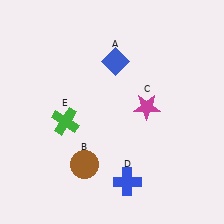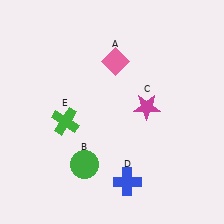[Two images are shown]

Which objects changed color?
A changed from blue to pink. B changed from brown to green.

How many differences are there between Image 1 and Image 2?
There are 2 differences between the two images.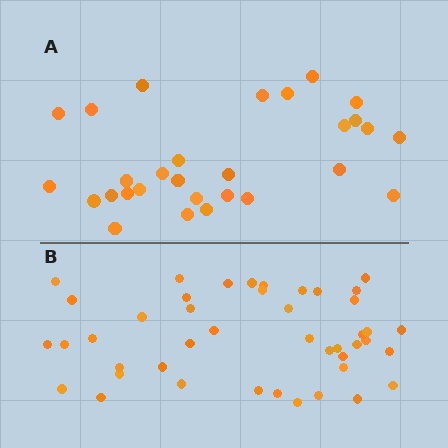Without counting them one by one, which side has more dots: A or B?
Region B (the bottom region) has more dots.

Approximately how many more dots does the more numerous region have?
Region B has approximately 15 more dots than region A.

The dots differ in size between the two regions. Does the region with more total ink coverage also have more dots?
No. Region A has more total ink coverage because its dots are larger, but region B actually contains more individual dots. Total area can be misleading — the number of items is what matters here.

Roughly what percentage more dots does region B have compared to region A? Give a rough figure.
About 50% more.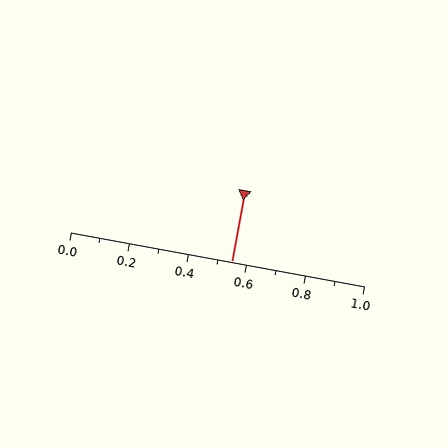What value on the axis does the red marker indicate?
The marker indicates approximately 0.55.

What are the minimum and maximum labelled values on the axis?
The axis runs from 0.0 to 1.0.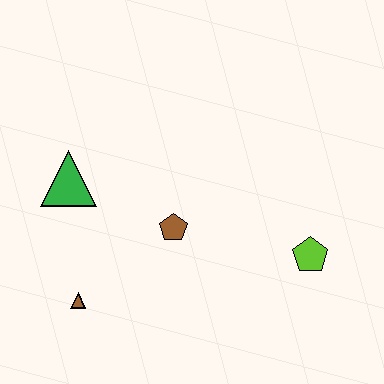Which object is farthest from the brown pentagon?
The lime pentagon is farthest from the brown pentagon.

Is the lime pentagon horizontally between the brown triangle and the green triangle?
No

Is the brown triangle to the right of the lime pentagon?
No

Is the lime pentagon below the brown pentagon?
Yes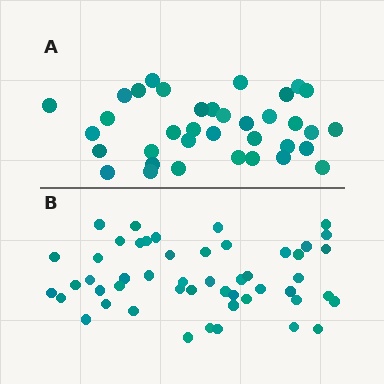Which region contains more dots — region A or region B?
Region B (the bottom region) has more dots.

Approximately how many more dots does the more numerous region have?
Region B has approximately 15 more dots than region A.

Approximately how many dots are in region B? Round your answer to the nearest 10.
About 50 dots.